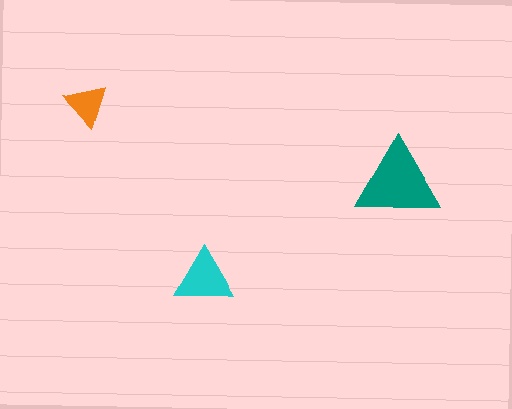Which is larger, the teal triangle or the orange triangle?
The teal one.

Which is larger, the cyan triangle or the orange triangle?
The cyan one.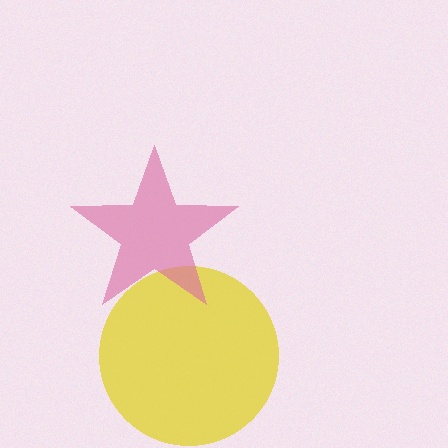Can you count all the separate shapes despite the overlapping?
Yes, there are 2 separate shapes.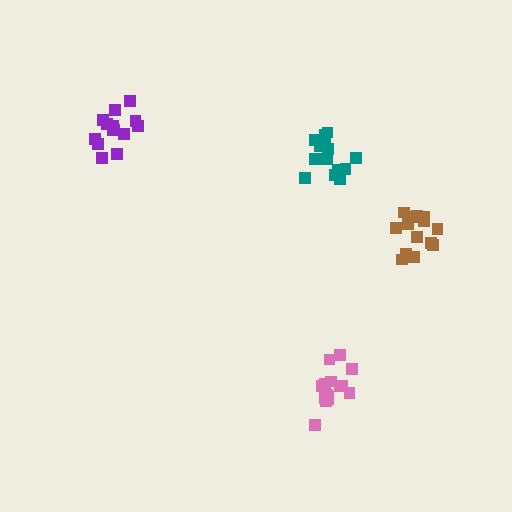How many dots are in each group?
Group 1: 15 dots, Group 2: 15 dots, Group 3: 15 dots, Group 4: 15 dots (60 total).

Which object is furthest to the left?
The purple cluster is leftmost.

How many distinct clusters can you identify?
There are 4 distinct clusters.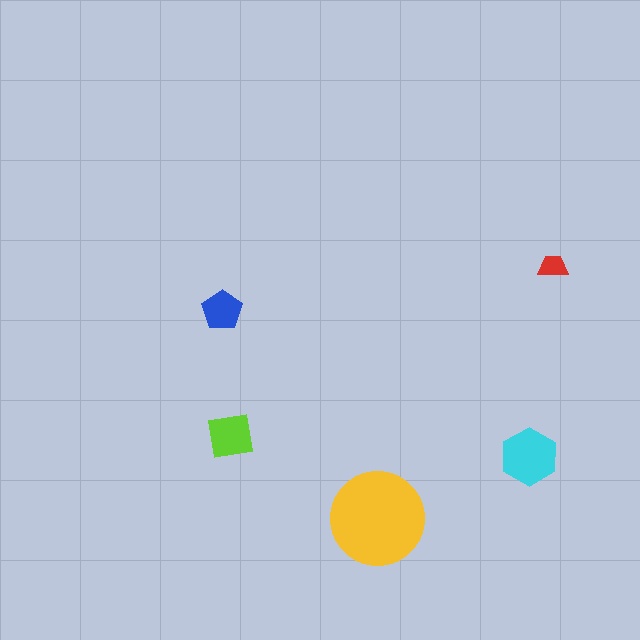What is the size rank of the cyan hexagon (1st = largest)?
2nd.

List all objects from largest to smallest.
The yellow circle, the cyan hexagon, the lime square, the blue pentagon, the red trapezoid.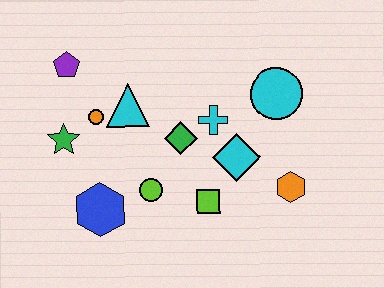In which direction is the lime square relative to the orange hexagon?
The lime square is to the left of the orange hexagon.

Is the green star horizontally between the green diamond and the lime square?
No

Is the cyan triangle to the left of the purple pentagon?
No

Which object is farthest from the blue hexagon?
The cyan circle is farthest from the blue hexagon.